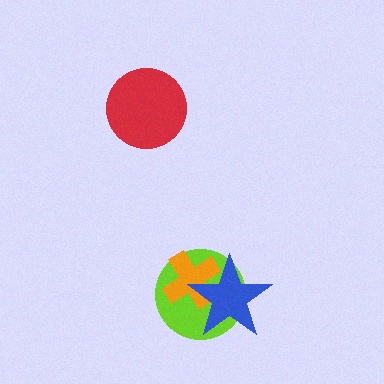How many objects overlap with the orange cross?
2 objects overlap with the orange cross.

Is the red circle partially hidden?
No, no other shape covers it.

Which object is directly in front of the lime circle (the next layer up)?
The orange cross is directly in front of the lime circle.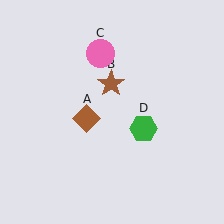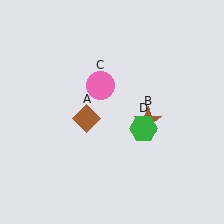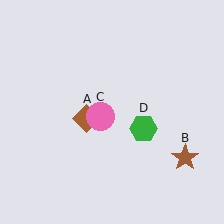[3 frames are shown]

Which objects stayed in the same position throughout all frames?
Brown diamond (object A) and green hexagon (object D) remained stationary.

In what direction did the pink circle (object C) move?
The pink circle (object C) moved down.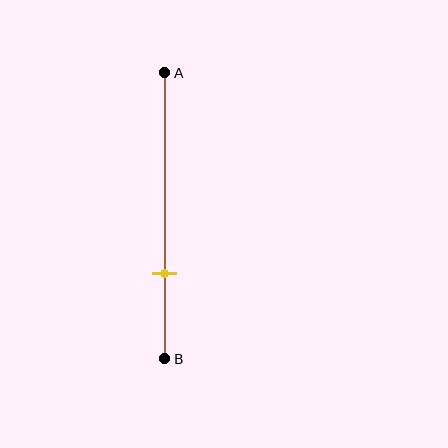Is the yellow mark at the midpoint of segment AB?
No, the mark is at about 70% from A, not at the 50% midpoint.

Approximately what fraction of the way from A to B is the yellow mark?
The yellow mark is approximately 70% of the way from A to B.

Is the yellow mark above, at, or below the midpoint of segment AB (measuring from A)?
The yellow mark is below the midpoint of segment AB.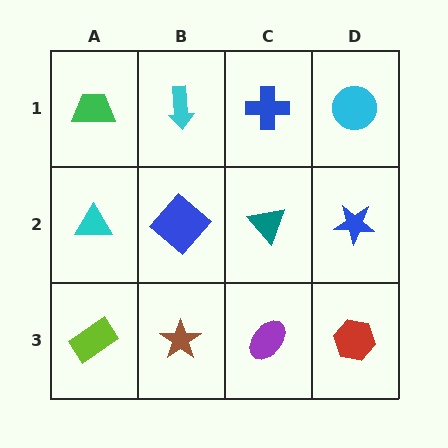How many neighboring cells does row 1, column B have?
3.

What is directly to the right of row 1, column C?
A cyan circle.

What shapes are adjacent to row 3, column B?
A blue diamond (row 2, column B), a lime rectangle (row 3, column A), a purple ellipse (row 3, column C).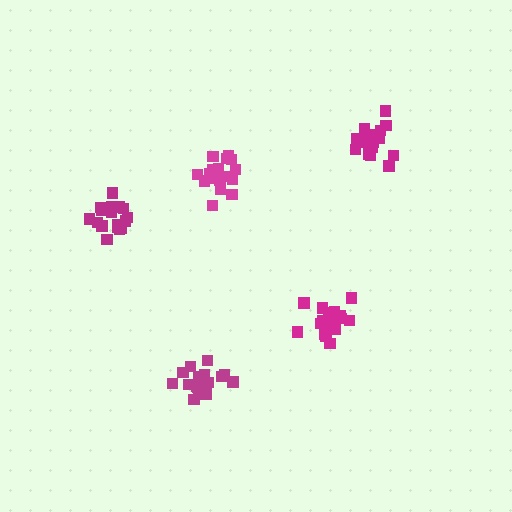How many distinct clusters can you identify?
There are 5 distinct clusters.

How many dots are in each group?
Group 1: 20 dots, Group 2: 16 dots, Group 3: 18 dots, Group 4: 19 dots, Group 5: 19 dots (92 total).